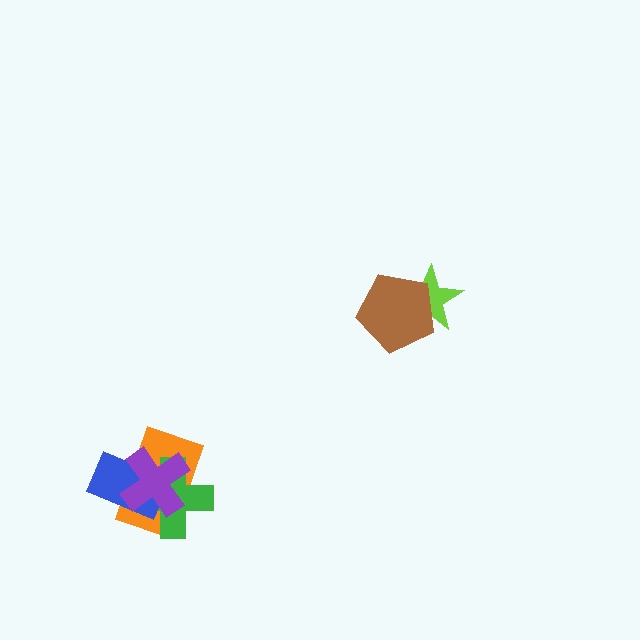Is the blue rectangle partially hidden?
Yes, it is partially covered by another shape.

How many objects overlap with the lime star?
1 object overlaps with the lime star.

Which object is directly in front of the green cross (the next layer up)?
The blue rectangle is directly in front of the green cross.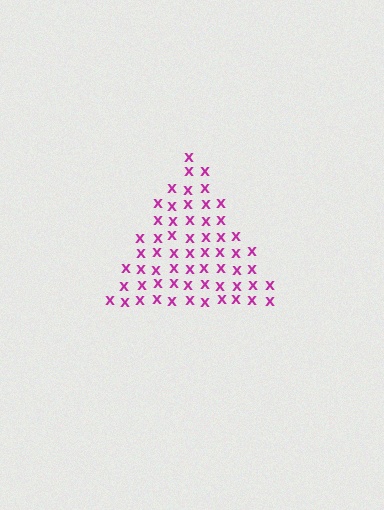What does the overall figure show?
The overall figure shows a triangle.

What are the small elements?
The small elements are letter X's.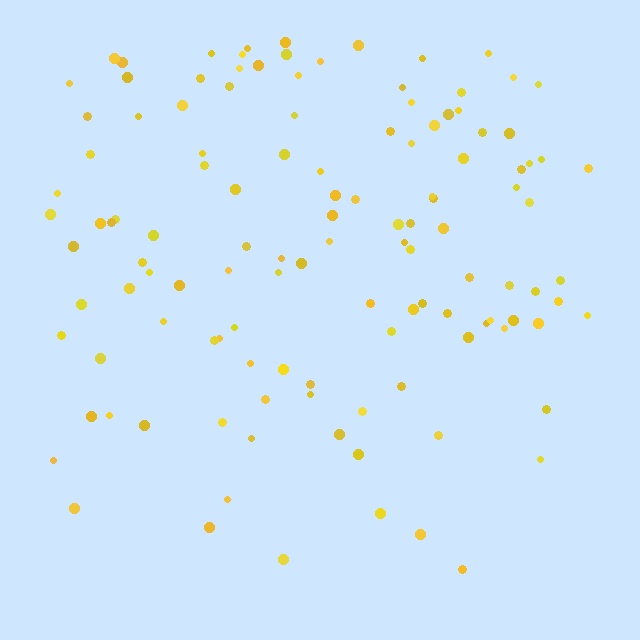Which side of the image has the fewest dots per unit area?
The bottom.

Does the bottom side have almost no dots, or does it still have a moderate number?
Still a moderate number, just noticeably fewer than the top.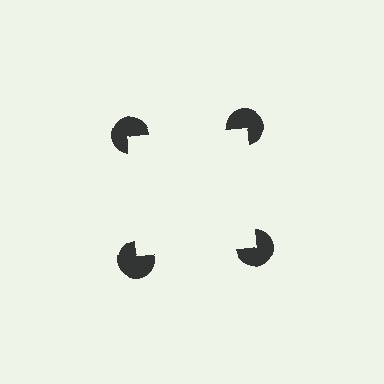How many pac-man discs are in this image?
There are 4 — one at each vertex of the illusory square.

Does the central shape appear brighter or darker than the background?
It typically appears slightly brighter than the background, even though no actual brightness change is drawn.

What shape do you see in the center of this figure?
An illusory square — its edges are inferred from the aligned wedge cuts in the pac-man discs, not physically drawn.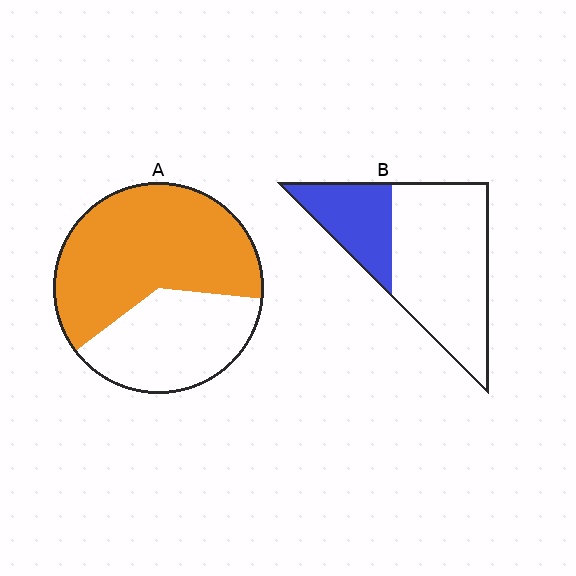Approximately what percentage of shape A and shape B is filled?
A is approximately 60% and B is approximately 30%.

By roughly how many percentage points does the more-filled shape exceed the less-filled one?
By roughly 30 percentage points (A over B).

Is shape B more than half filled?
No.